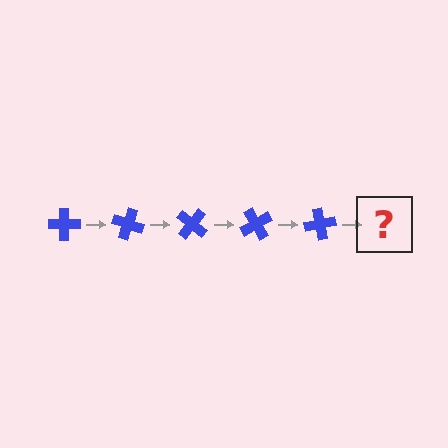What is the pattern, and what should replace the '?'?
The pattern is that the cross rotates 20 degrees each step. The '?' should be a blue cross rotated 100 degrees.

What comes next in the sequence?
The next element should be a blue cross rotated 100 degrees.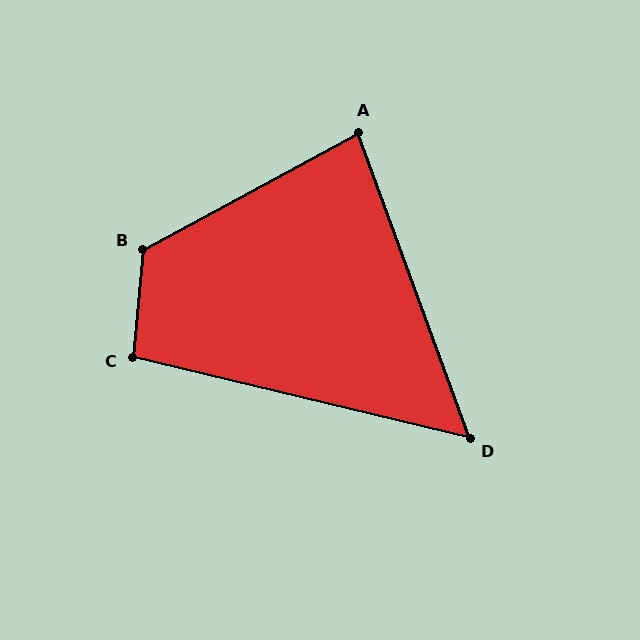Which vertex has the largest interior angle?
B, at approximately 124 degrees.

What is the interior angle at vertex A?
Approximately 82 degrees (acute).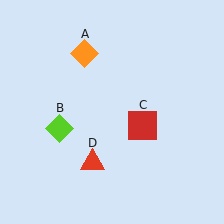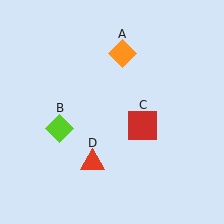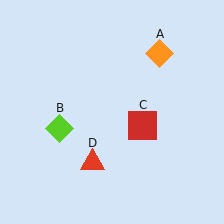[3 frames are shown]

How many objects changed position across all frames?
1 object changed position: orange diamond (object A).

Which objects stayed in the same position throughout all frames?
Lime diamond (object B) and red square (object C) and red triangle (object D) remained stationary.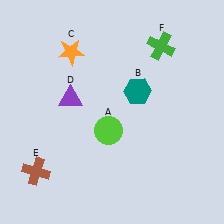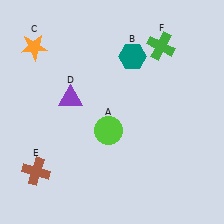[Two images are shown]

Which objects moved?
The objects that moved are: the teal hexagon (B), the orange star (C).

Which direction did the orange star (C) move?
The orange star (C) moved left.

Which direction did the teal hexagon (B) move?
The teal hexagon (B) moved up.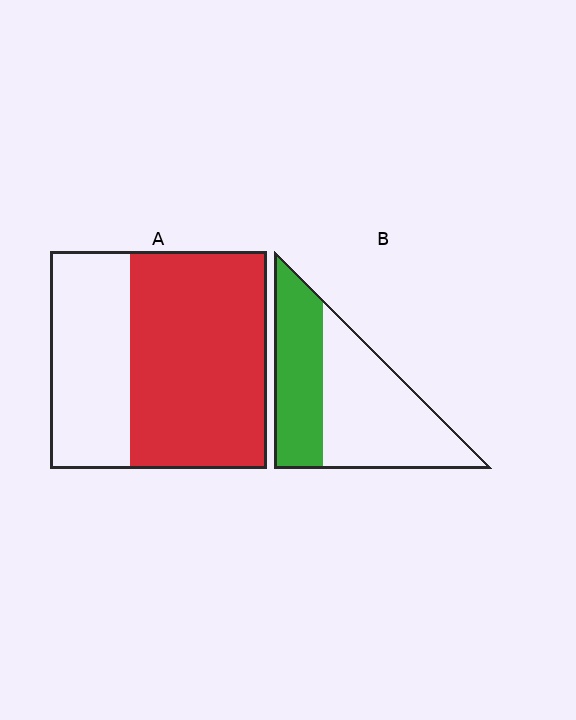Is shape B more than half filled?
No.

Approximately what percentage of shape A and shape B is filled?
A is approximately 65% and B is approximately 40%.